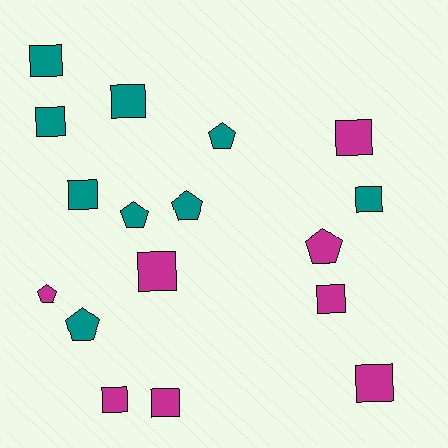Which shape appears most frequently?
Square, with 11 objects.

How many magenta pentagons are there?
There are 2 magenta pentagons.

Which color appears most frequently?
Teal, with 9 objects.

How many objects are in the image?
There are 17 objects.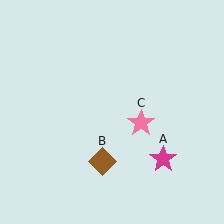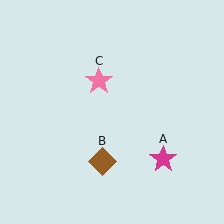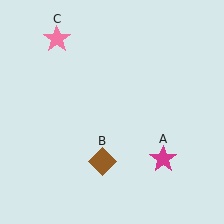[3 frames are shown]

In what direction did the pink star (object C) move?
The pink star (object C) moved up and to the left.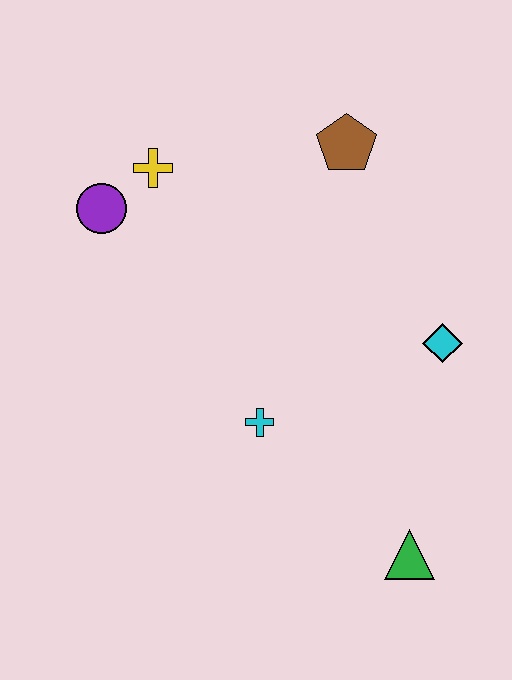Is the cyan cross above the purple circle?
No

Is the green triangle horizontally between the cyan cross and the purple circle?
No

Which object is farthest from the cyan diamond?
The purple circle is farthest from the cyan diamond.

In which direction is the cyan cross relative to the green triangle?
The cyan cross is to the left of the green triangle.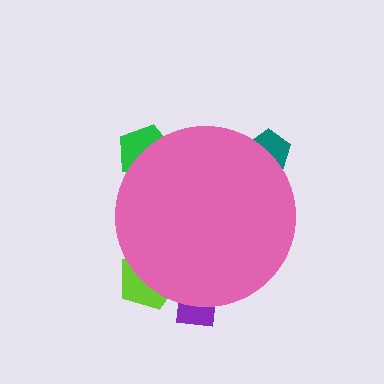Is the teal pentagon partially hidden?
Yes, the teal pentagon is partially hidden behind the pink circle.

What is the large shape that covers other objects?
A pink circle.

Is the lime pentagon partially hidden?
Yes, the lime pentagon is partially hidden behind the pink circle.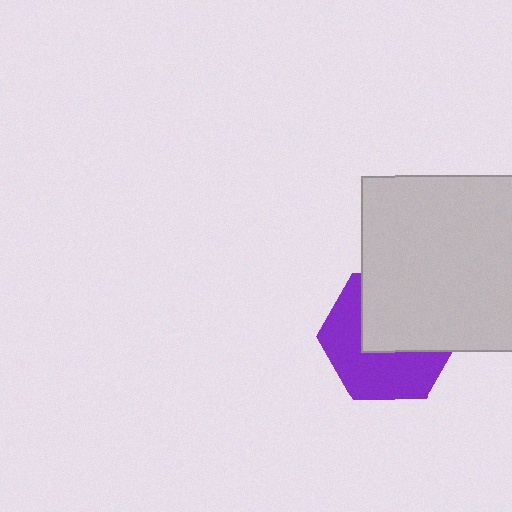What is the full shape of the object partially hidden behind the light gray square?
The partially hidden object is a purple hexagon.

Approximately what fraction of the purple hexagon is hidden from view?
Roughly 49% of the purple hexagon is hidden behind the light gray square.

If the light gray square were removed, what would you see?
You would see the complete purple hexagon.